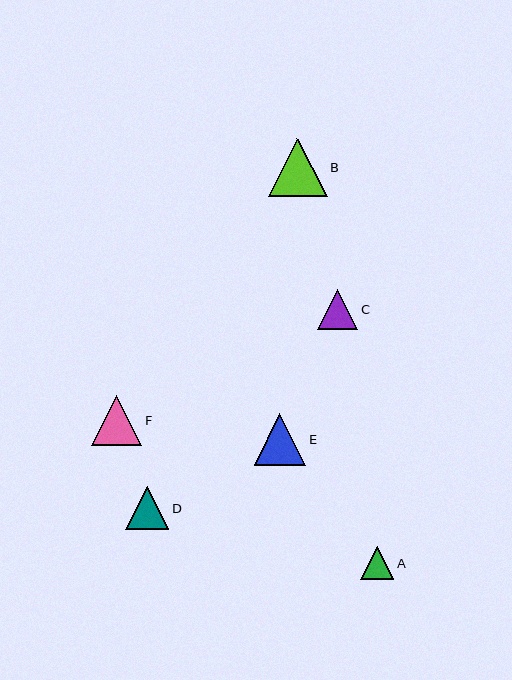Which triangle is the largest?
Triangle B is the largest with a size of approximately 59 pixels.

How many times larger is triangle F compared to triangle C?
Triangle F is approximately 1.2 times the size of triangle C.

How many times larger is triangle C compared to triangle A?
Triangle C is approximately 1.2 times the size of triangle A.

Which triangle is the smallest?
Triangle A is the smallest with a size of approximately 33 pixels.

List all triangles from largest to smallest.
From largest to smallest: B, E, F, D, C, A.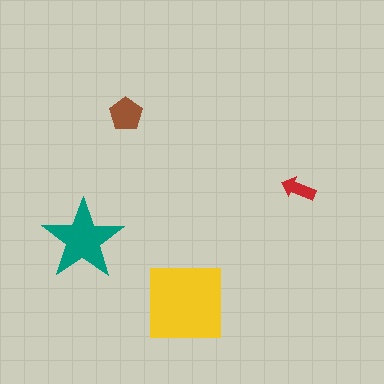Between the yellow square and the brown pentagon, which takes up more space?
The yellow square.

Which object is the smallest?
The red arrow.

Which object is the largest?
The yellow square.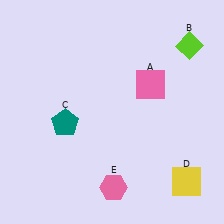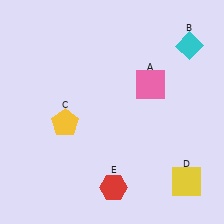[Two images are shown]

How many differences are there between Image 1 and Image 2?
There are 3 differences between the two images.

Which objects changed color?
B changed from lime to cyan. C changed from teal to yellow. E changed from pink to red.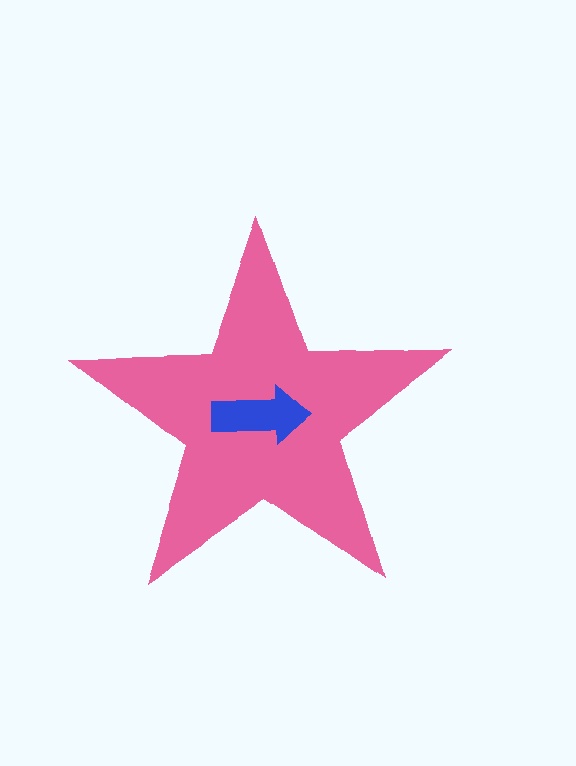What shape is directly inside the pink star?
The blue arrow.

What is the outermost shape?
The pink star.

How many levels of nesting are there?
2.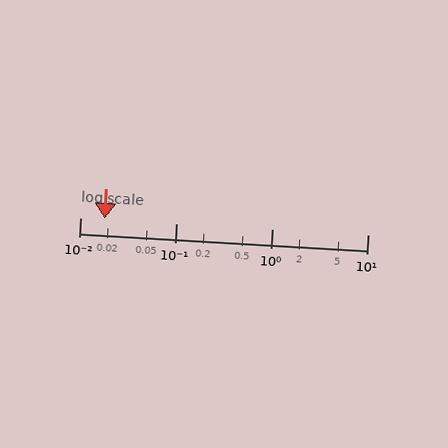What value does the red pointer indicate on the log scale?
The pointer indicates approximately 0.018.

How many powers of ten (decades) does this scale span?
The scale spans 3 decades, from 0.01 to 10.